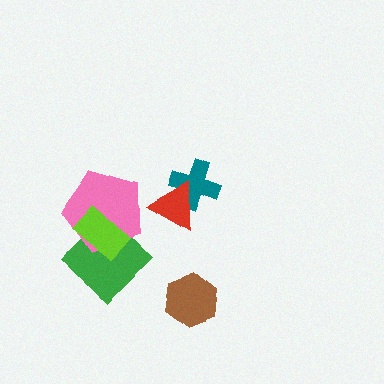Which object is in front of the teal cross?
The red triangle is in front of the teal cross.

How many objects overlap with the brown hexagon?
0 objects overlap with the brown hexagon.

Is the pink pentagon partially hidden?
Yes, it is partially covered by another shape.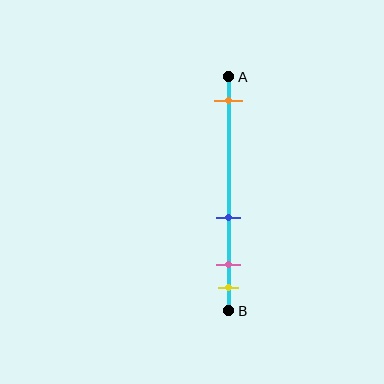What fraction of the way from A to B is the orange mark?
The orange mark is approximately 10% (0.1) of the way from A to B.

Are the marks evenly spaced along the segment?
No, the marks are not evenly spaced.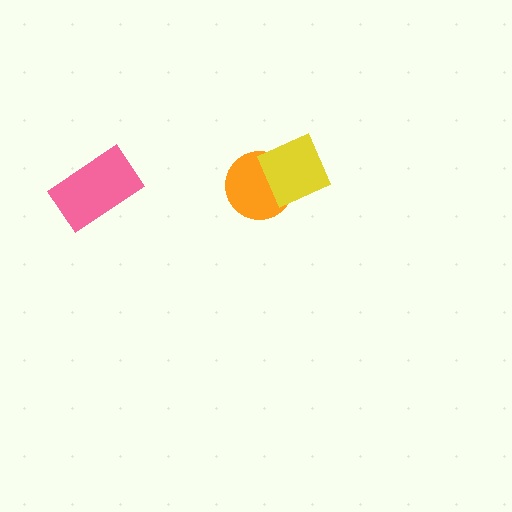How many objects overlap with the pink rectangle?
0 objects overlap with the pink rectangle.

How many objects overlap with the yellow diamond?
1 object overlaps with the yellow diamond.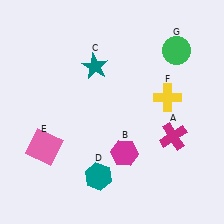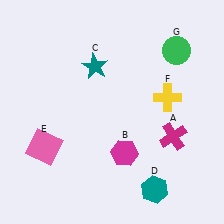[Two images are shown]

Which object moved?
The teal hexagon (D) moved right.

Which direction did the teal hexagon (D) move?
The teal hexagon (D) moved right.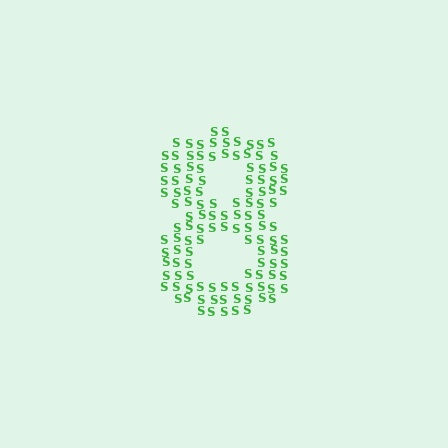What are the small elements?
The small elements are letter S's.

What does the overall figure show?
The overall figure shows the digit 8.